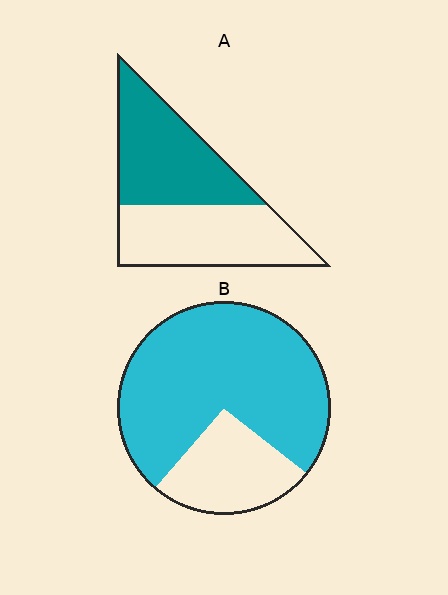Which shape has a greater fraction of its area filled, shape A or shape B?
Shape B.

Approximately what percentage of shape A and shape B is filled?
A is approximately 50% and B is approximately 75%.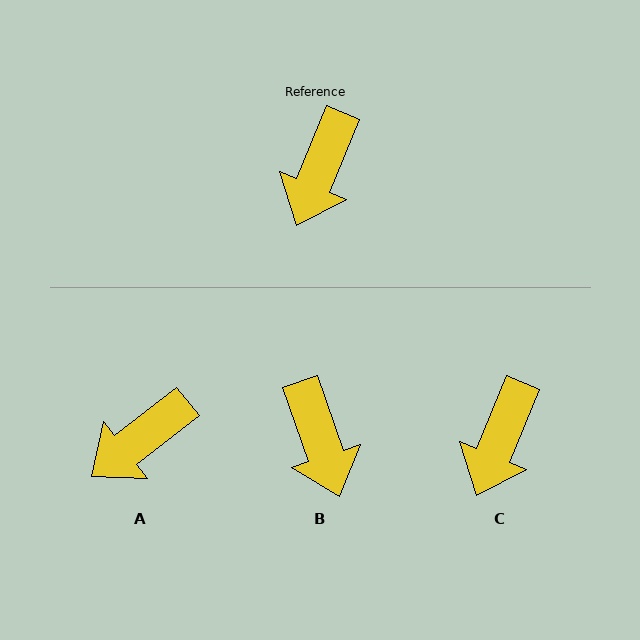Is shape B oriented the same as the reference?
No, it is off by about 41 degrees.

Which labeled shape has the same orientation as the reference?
C.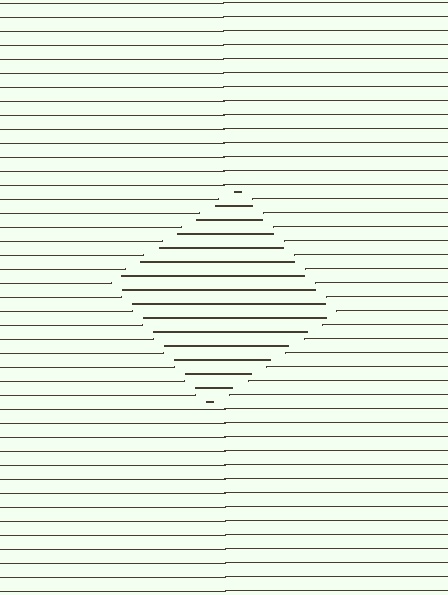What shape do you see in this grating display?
An illusory square. The interior of the shape contains the same grating, shifted by half a period — the contour is defined by the phase discontinuity where line-ends from the inner and outer gratings abut.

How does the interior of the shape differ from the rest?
The interior of the shape contains the same grating, shifted by half a period — the contour is defined by the phase discontinuity where line-ends from the inner and outer gratings abut.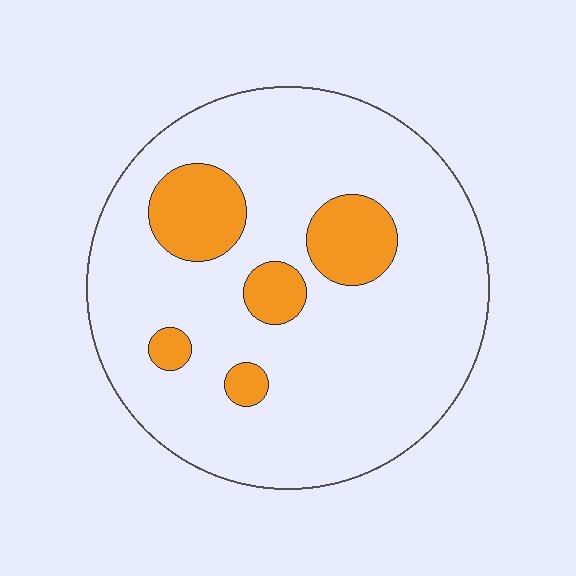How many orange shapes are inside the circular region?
5.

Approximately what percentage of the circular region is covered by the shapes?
Approximately 15%.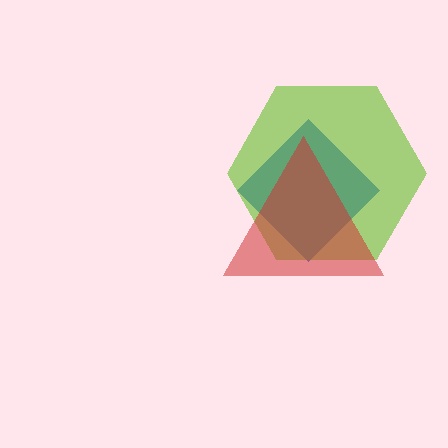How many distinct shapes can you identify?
There are 3 distinct shapes: a blue diamond, a lime hexagon, a red triangle.